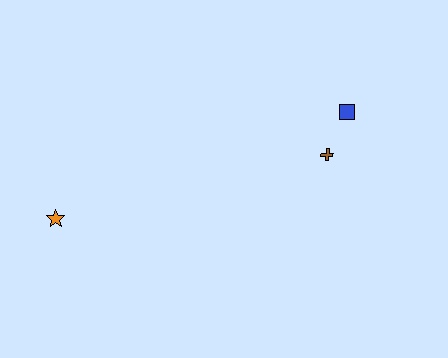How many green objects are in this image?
There are no green objects.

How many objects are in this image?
There are 3 objects.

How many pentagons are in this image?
There are no pentagons.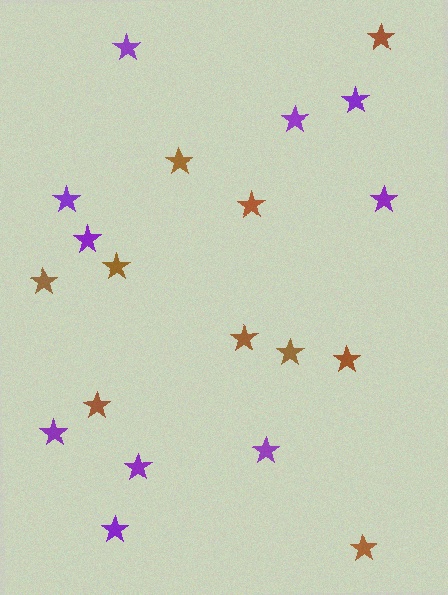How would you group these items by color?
There are 2 groups: one group of purple stars (10) and one group of brown stars (10).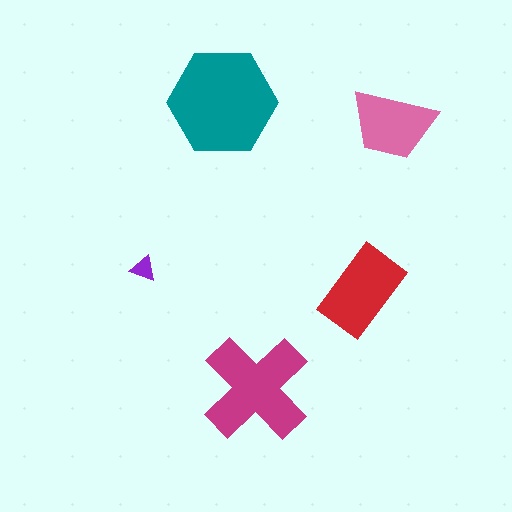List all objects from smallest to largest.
The purple triangle, the pink trapezoid, the red rectangle, the magenta cross, the teal hexagon.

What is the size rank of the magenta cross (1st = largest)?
2nd.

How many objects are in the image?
There are 5 objects in the image.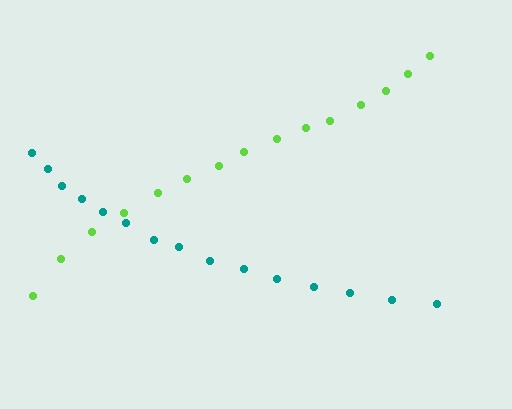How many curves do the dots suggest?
There are 2 distinct paths.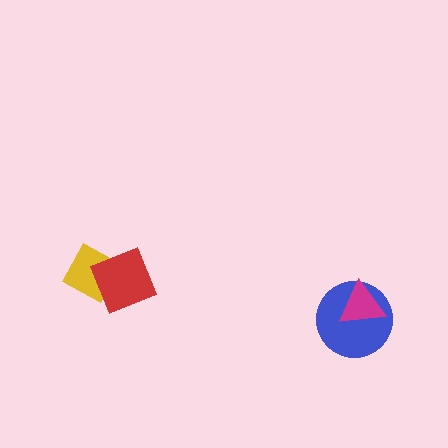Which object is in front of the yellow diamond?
The red diamond is in front of the yellow diamond.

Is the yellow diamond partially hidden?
Yes, it is partially covered by another shape.